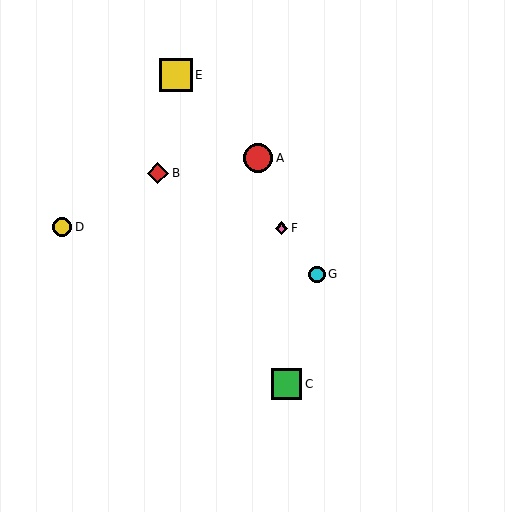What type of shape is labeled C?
Shape C is a green square.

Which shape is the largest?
The yellow square (labeled E) is the largest.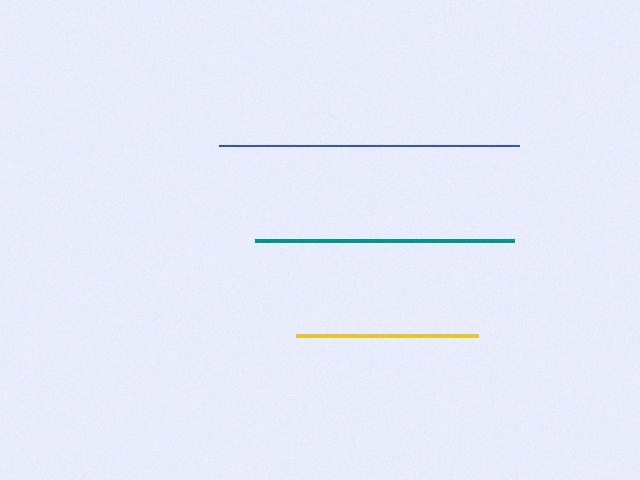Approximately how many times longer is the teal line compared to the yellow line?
The teal line is approximately 1.4 times the length of the yellow line.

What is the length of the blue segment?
The blue segment is approximately 300 pixels long.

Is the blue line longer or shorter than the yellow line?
The blue line is longer than the yellow line.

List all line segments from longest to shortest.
From longest to shortest: blue, teal, yellow.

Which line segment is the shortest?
The yellow line is the shortest at approximately 183 pixels.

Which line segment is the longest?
The blue line is the longest at approximately 300 pixels.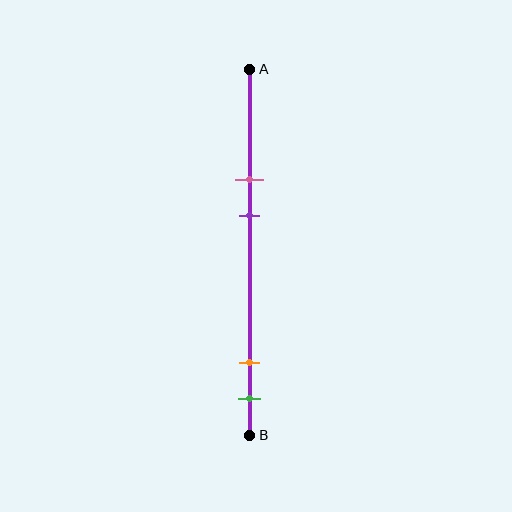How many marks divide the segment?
There are 4 marks dividing the segment.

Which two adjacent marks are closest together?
The orange and green marks are the closest adjacent pair.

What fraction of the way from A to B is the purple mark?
The purple mark is approximately 40% (0.4) of the way from A to B.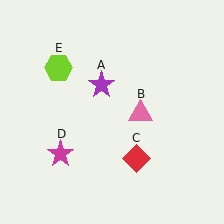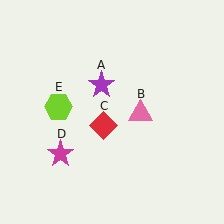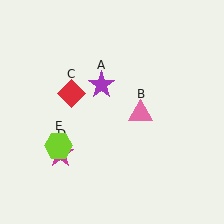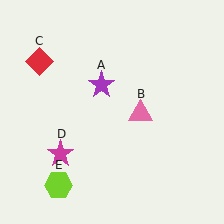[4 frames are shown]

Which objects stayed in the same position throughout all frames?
Purple star (object A) and pink triangle (object B) and magenta star (object D) remained stationary.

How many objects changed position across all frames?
2 objects changed position: red diamond (object C), lime hexagon (object E).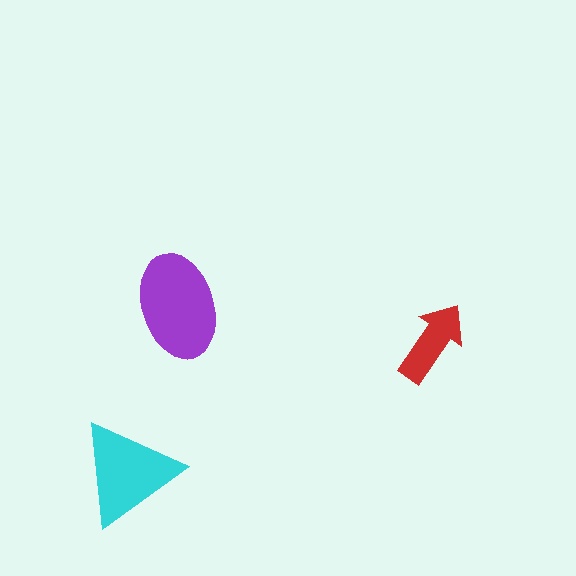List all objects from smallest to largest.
The red arrow, the cyan triangle, the purple ellipse.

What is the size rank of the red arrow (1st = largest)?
3rd.